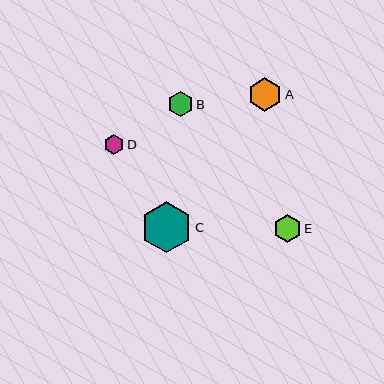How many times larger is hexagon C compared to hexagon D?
Hexagon C is approximately 2.5 times the size of hexagon D.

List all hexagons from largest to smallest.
From largest to smallest: C, A, E, B, D.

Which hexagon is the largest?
Hexagon C is the largest with a size of approximately 51 pixels.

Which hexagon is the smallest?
Hexagon D is the smallest with a size of approximately 20 pixels.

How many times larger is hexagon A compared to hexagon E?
Hexagon A is approximately 1.2 times the size of hexagon E.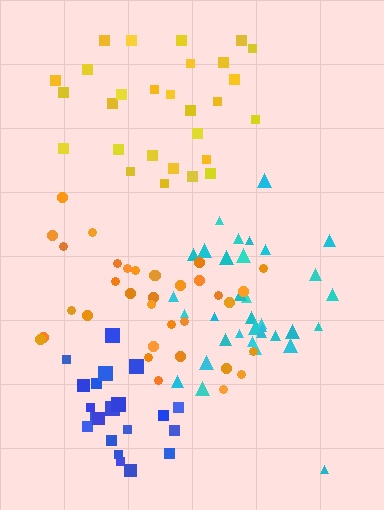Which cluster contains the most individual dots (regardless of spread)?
Cyan (34).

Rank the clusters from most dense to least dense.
blue, cyan, orange, yellow.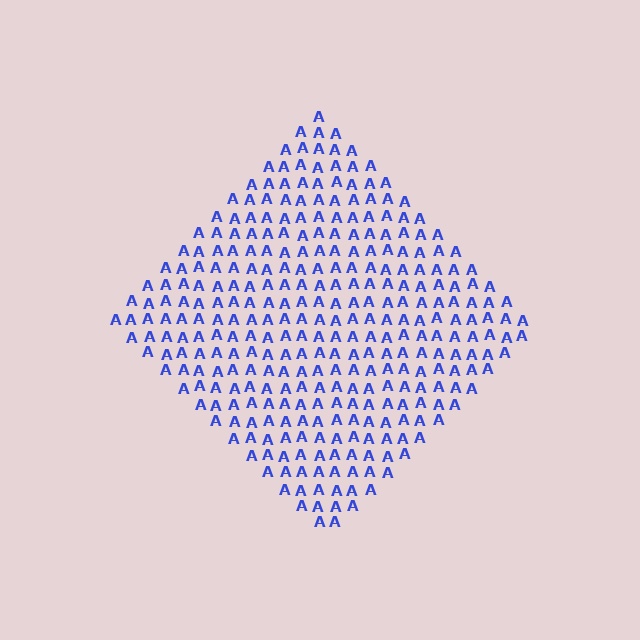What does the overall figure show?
The overall figure shows a diamond.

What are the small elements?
The small elements are letter A's.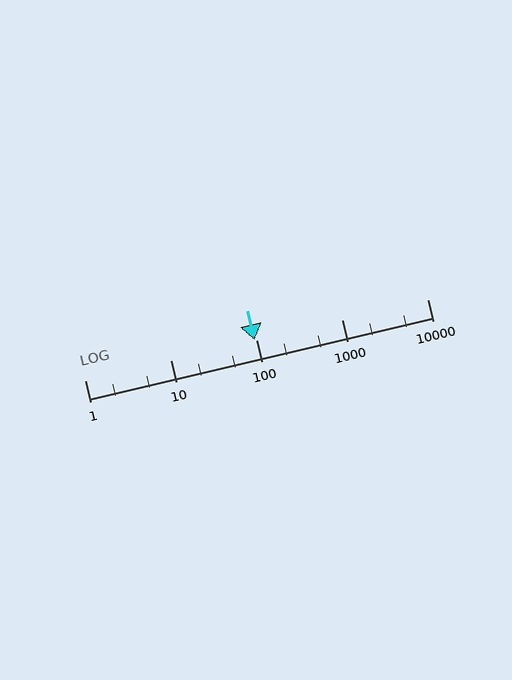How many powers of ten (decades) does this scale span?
The scale spans 4 decades, from 1 to 10000.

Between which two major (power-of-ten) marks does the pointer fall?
The pointer is between 10 and 100.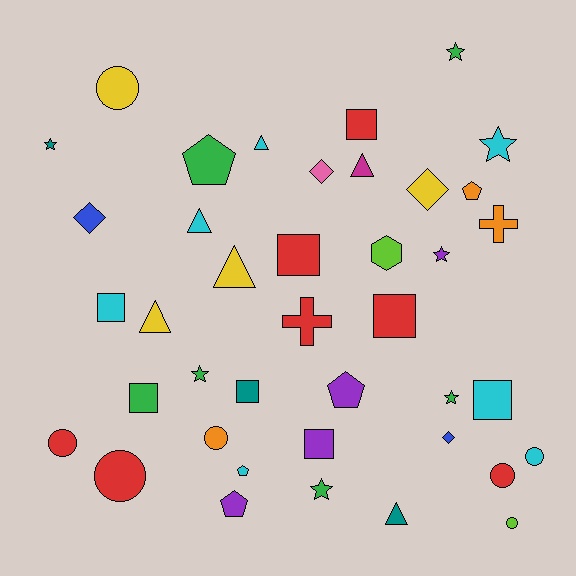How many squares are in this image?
There are 8 squares.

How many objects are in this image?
There are 40 objects.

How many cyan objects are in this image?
There are 7 cyan objects.